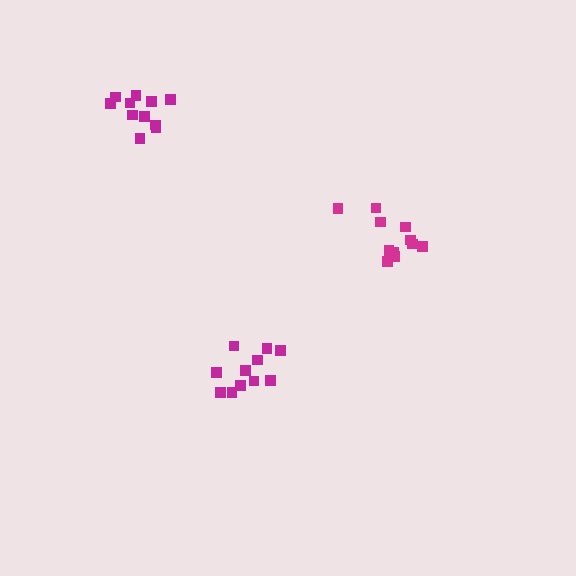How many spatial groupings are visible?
There are 3 spatial groupings.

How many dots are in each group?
Group 1: 11 dots, Group 2: 11 dots, Group 3: 11 dots (33 total).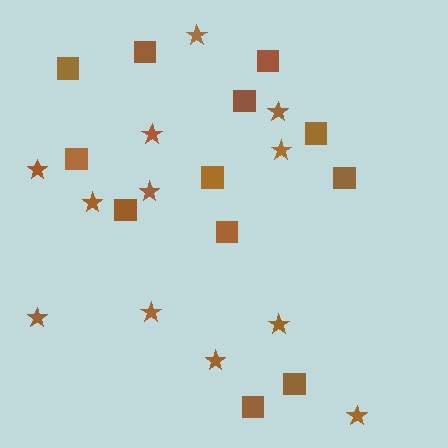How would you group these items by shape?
There are 2 groups: one group of squares (12) and one group of stars (12).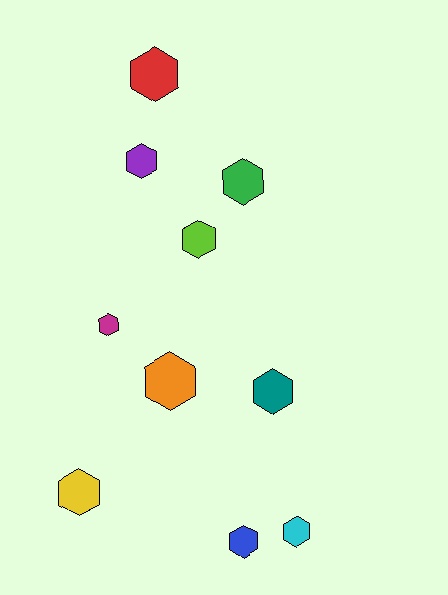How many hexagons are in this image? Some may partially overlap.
There are 10 hexagons.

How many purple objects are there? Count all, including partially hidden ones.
There is 1 purple object.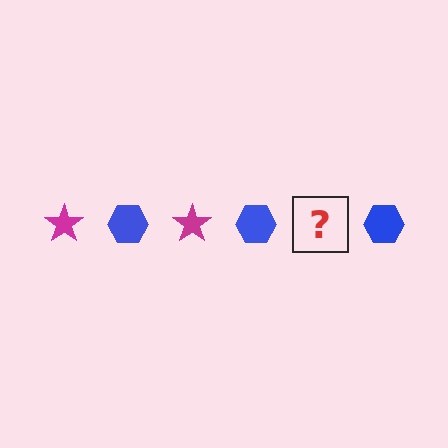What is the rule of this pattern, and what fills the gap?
The rule is that the pattern alternates between magenta star and blue hexagon. The gap should be filled with a magenta star.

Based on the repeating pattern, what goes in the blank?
The blank should be a magenta star.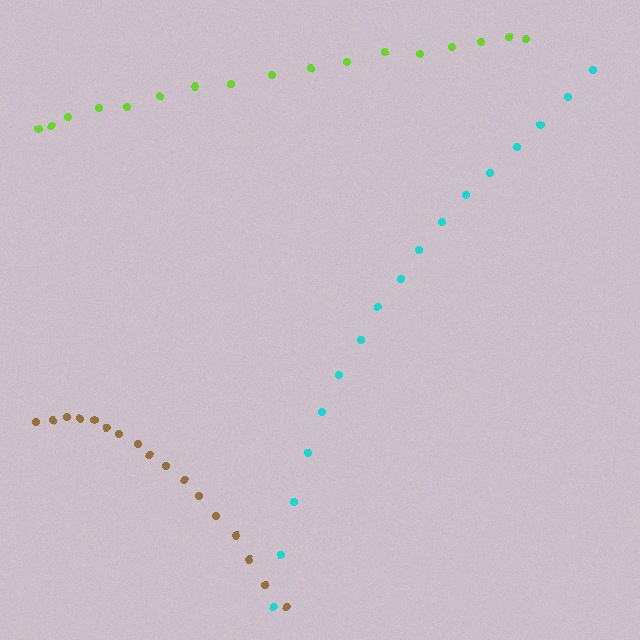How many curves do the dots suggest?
There are 3 distinct paths.